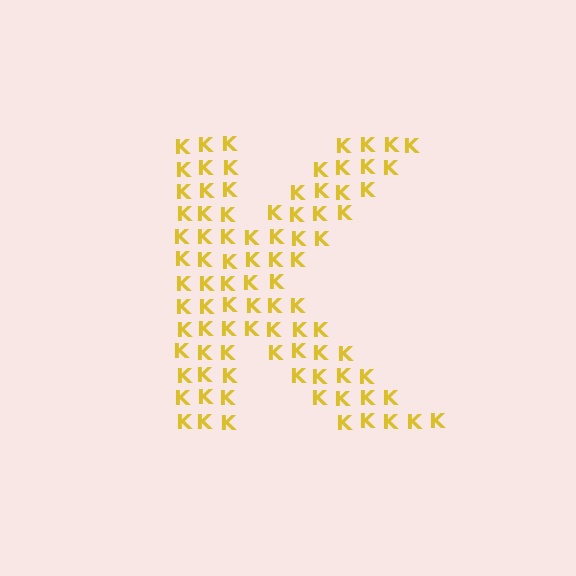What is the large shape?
The large shape is the letter K.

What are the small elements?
The small elements are letter K's.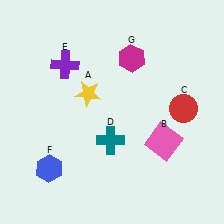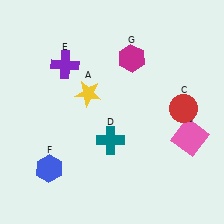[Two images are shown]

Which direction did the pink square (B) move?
The pink square (B) moved right.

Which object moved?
The pink square (B) moved right.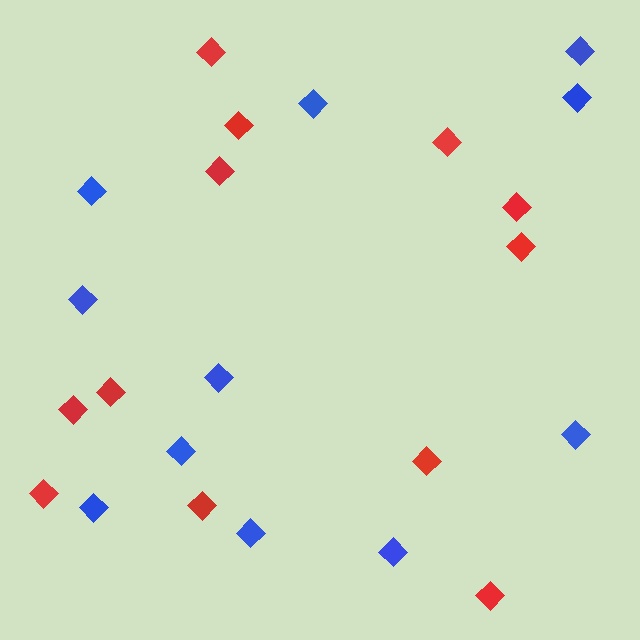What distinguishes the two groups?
There are 2 groups: one group of red diamonds (12) and one group of blue diamonds (11).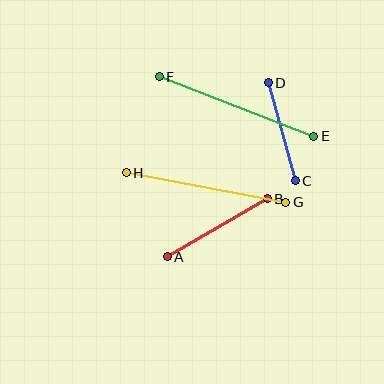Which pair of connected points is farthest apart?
Points E and F are farthest apart.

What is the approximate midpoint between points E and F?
The midpoint is at approximately (237, 106) pixels.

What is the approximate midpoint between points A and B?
The midpoint is at approximately (217, 228) pixels.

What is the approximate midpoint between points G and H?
The midpoint is at approximately (206, 187) pixels.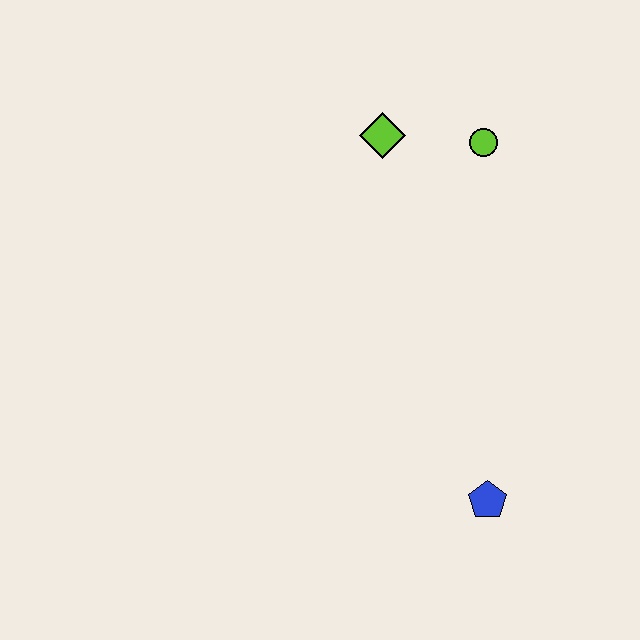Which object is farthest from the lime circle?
The blue pentagon is farthest from the lime circle.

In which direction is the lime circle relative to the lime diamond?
The lime circle is to the right of the lime diamond.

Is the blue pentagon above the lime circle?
No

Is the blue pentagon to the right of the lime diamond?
Yes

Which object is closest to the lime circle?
The lime diamond is closest to the lime circle.